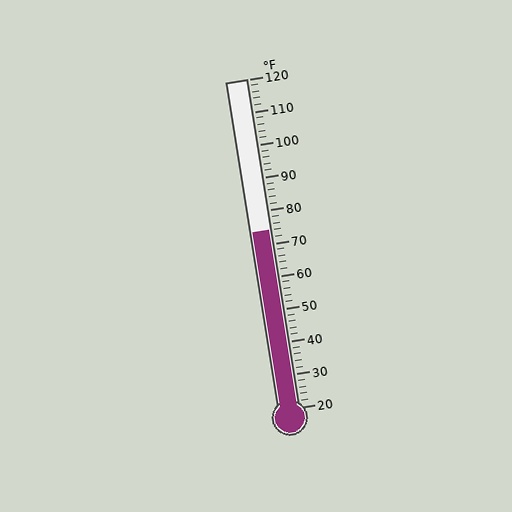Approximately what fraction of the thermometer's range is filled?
The thermometer is filled to approximately 55% of its range.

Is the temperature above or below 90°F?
The temperature is below 90°F.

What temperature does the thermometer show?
The thermometer shows approximately 74°F.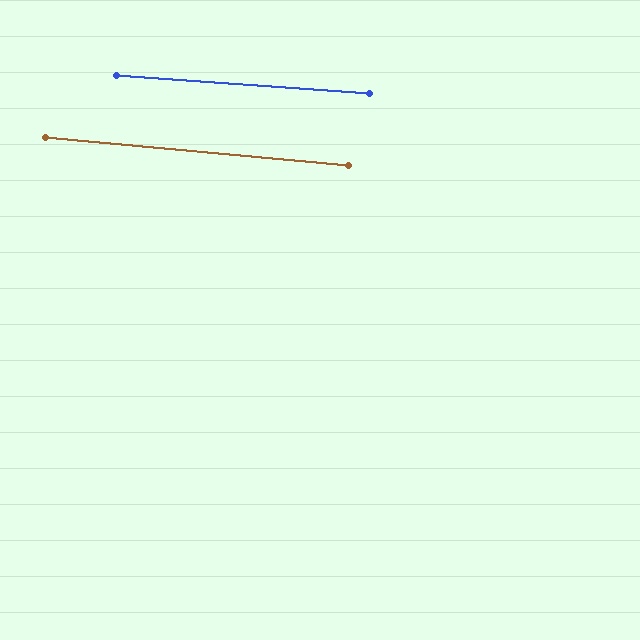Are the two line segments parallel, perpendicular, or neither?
Parallel — their directions differ by only 1.4°.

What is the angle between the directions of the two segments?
Approximately 1 degree.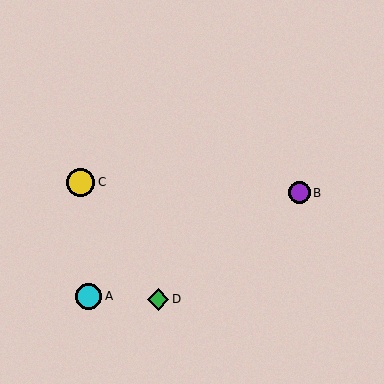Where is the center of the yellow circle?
The center of the yellow circle is at (81, 183).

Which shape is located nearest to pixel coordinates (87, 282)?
The cyan circle (labeled A) at (89, 296) is nearest to that location.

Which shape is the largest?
The yellow circle (labeled C) is the largest.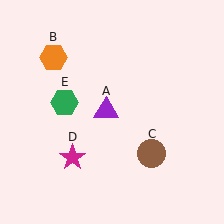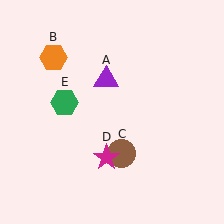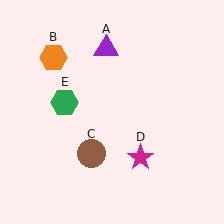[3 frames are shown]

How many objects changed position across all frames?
3 objects changed position: purple triangle (object A), brown circle (object C), magenta star (object D).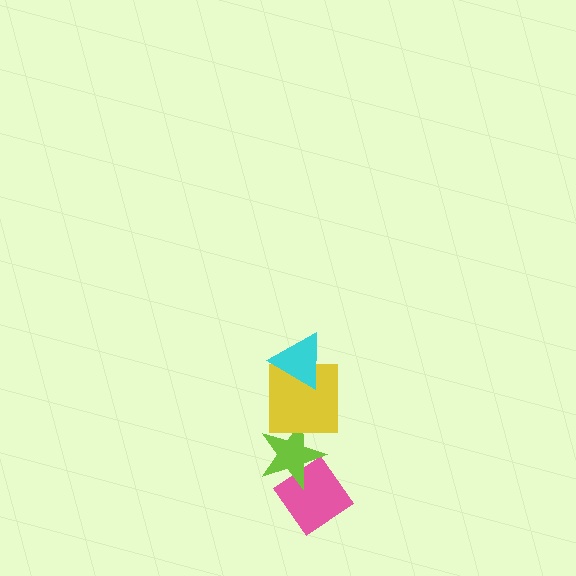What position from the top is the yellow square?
The yellow square is 2nd from the top.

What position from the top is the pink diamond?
The pink diamond is 4th from the top.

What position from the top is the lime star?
The lime star is 3rd from the top.